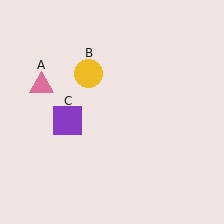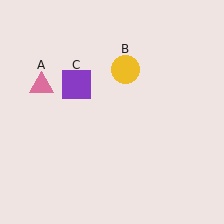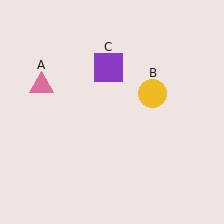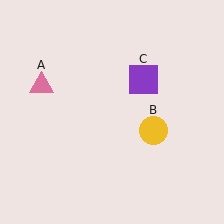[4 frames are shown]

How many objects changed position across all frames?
2 objects changed position: yellow circle (object B), purple square (object C).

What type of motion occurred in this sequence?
The yellow circle (object B), purple square (object C) rotated clockwise around the center of the scene.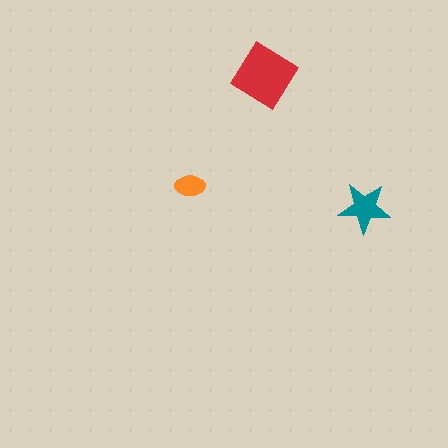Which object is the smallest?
The orange ellipse.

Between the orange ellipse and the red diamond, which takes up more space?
The red diamond.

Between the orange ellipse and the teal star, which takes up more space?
The teal star.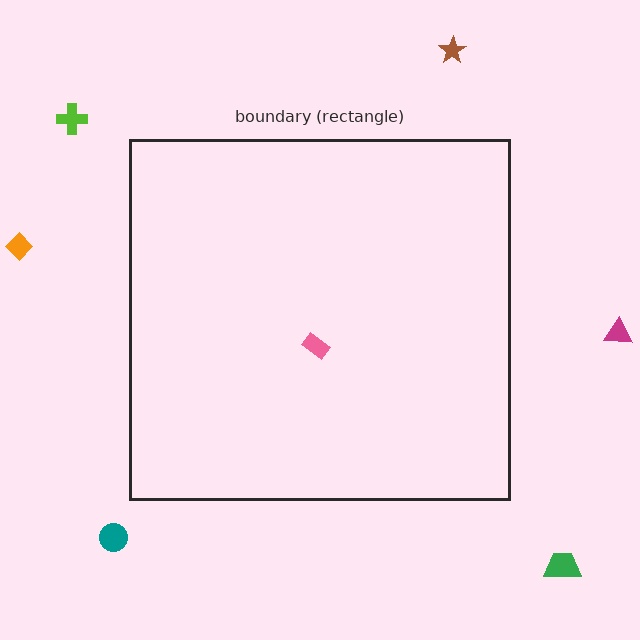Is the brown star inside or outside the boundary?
Outside.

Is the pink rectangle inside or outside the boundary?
Inside.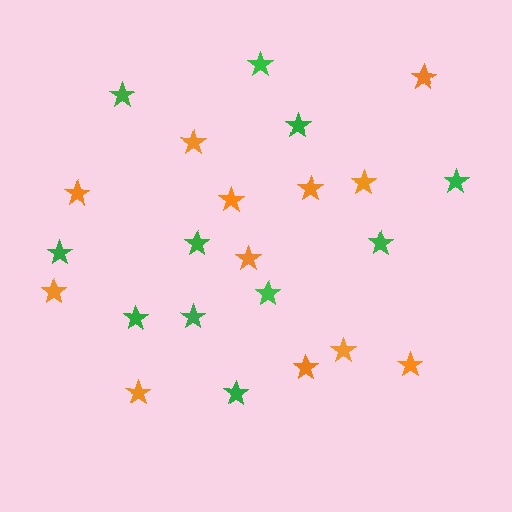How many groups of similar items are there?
There are 2 groups: one group of green stars (11) and one group of orange stars (12).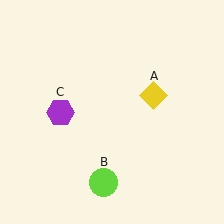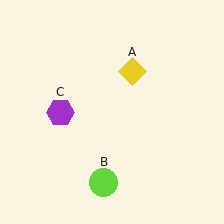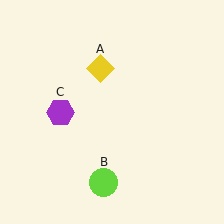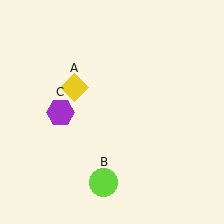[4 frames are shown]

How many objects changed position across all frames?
1 object changed position: yellow diamond (object A).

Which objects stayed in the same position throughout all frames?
Lime circle (object B) and purple hexagon (object C) remained stationary.